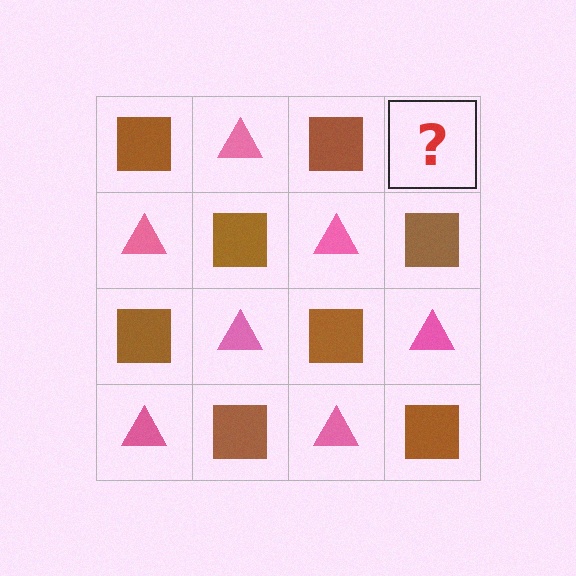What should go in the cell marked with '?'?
The missing cell should contain a pink triangle.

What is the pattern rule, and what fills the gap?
The rule is that it alternates brown square and pink triangle in a checkerboard pattern. The gap should be filled with a pink triangle.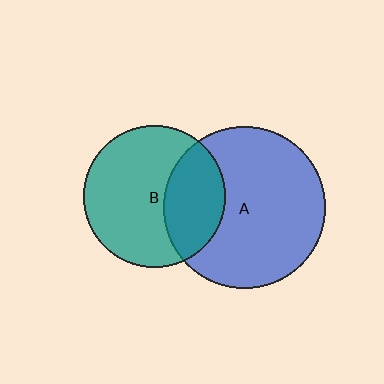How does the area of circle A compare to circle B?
Approximately 1.3 times.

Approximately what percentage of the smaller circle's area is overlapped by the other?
Approximately 35%.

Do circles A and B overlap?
Yes.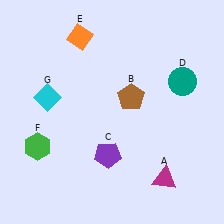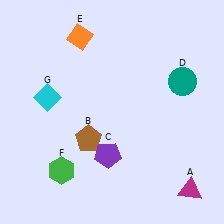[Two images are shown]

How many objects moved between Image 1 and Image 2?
3 objects moved between the two images.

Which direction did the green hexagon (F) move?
The green hexagon (F) moved down.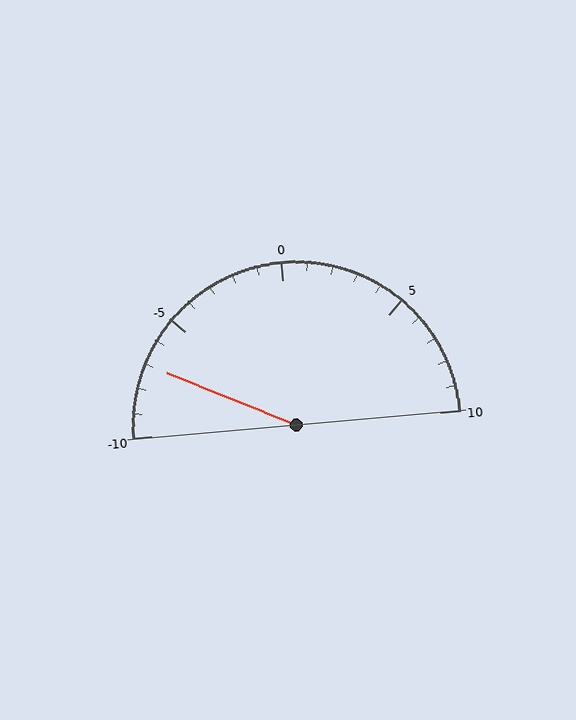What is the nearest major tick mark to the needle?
The nearest major tick mark is -5.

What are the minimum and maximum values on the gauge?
The gauge ranges from -10 to 10.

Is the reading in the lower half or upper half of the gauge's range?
The reading is in the lower half of the range (-10 to 10).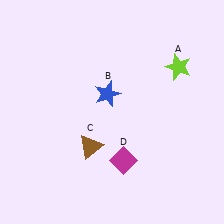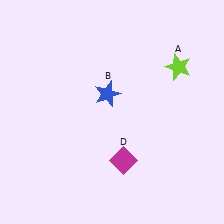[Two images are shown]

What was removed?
The brown triangle (C) was removed in Image 2.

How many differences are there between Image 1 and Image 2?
There is 1 difference between the two images.